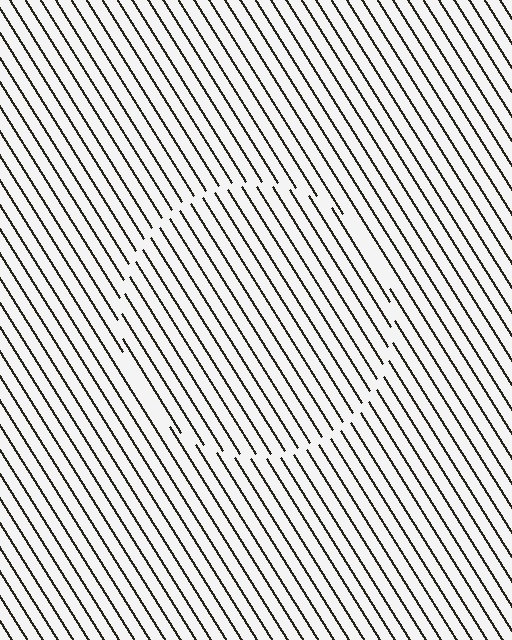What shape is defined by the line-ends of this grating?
An illusory circle. The interior of the shape contains the same grating, shifted by half a period — the contour is defined by the phase discontinuity where line-ends from the inner and outer gratings abut.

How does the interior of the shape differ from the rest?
The interior of the shape contains the same grating, shifted by half a period — the contour is defined by the phase discontinuity where line-ends from the inner and outer gratings abut.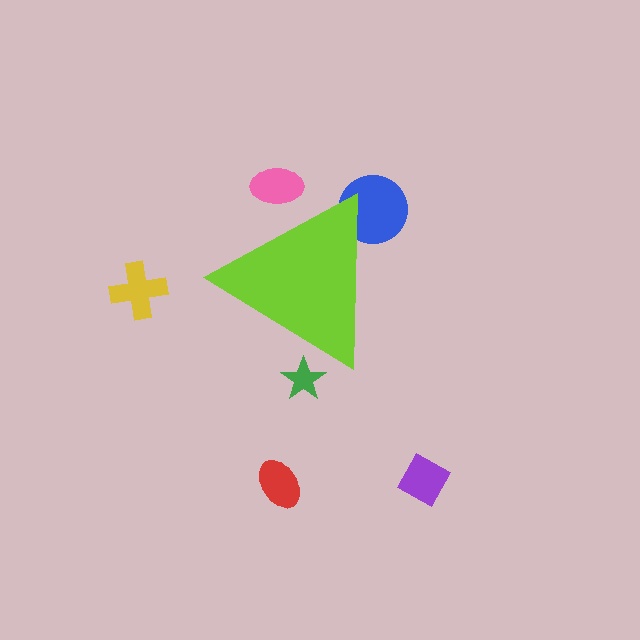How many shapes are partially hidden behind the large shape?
3 shapes are partially hidden.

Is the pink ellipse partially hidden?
Yes, the pink ellipse is partially hidden behind the lime triangle.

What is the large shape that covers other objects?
A lime triangle.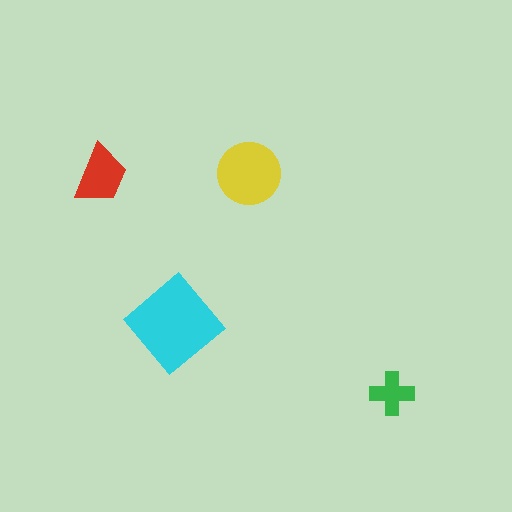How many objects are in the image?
There are 4 objects in the image.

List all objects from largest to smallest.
The cyan diamond, the yellow circle, the red trapezoid, the green cross.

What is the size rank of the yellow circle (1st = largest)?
2nd.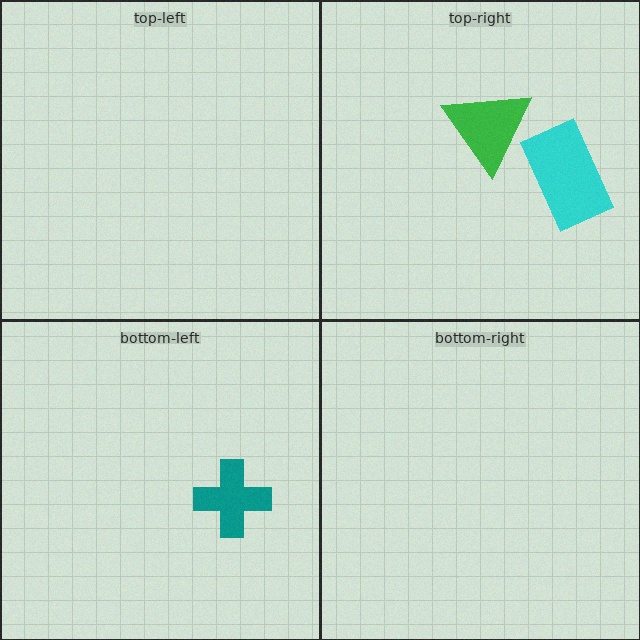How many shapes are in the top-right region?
3.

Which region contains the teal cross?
The bottom-left region.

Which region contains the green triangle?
The top-right region.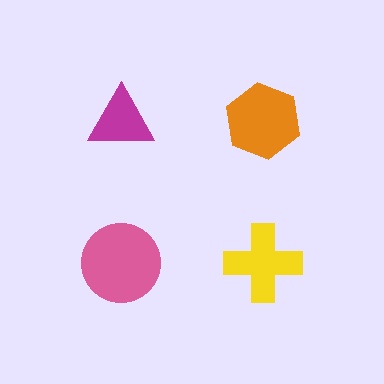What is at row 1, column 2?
An orange hexagon.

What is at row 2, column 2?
A yellow cross.